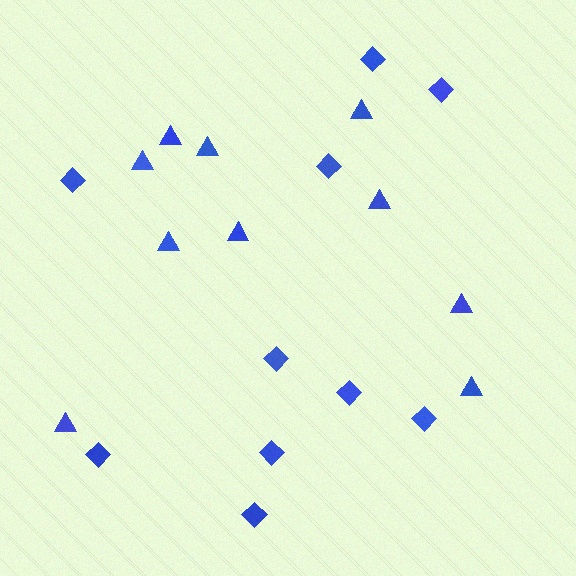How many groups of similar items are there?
There are 2 groups: one group of diamonds (10) and one group of triangles (10).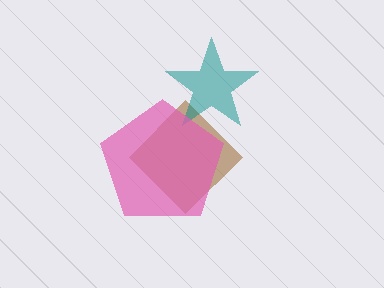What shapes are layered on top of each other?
The layered shapes are: a brown diamond, a teal star, a pink pentagon.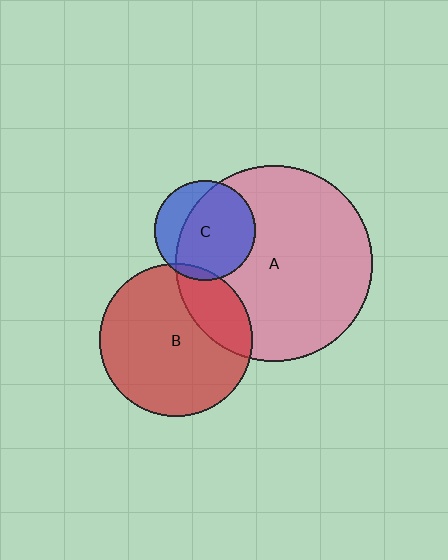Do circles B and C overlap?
Yes.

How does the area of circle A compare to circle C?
Approximately 3.8 times.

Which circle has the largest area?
Circle A (pink).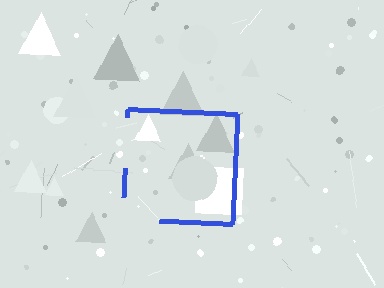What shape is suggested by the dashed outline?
The dashed outline suggests a square.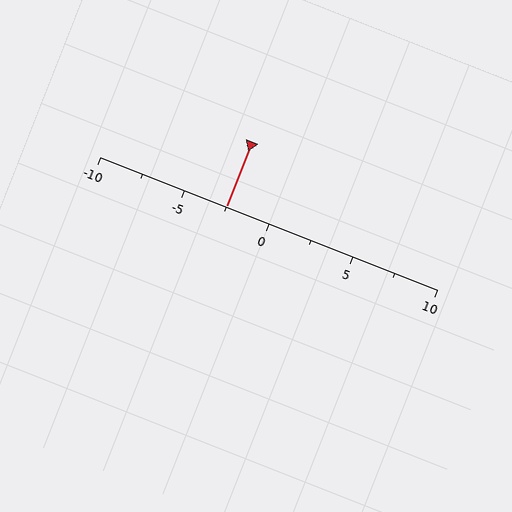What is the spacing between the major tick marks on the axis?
The major ticks are spaced 5 apart.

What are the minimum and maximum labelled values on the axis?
The axis runs from -10 to 10.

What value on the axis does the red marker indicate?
The marker indicates approximately -2.5.